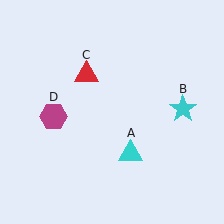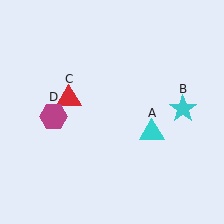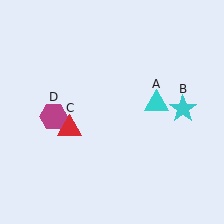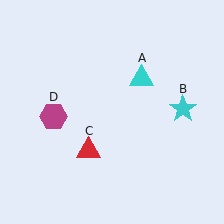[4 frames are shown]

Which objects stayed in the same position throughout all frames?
Cyan star (object B) and magenta hexagon (object D) remained stationary.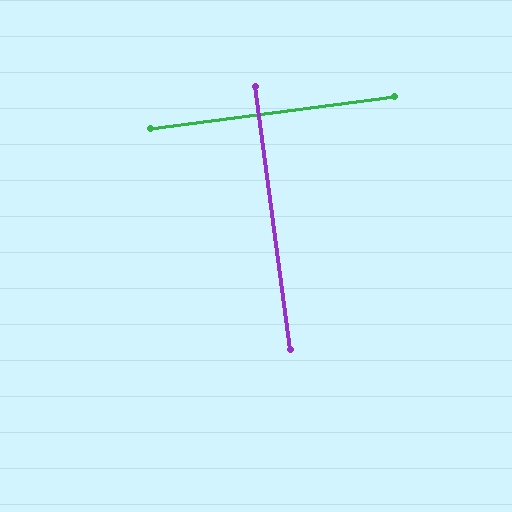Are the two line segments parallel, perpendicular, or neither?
Perpendicular — they meet at approximately 90°.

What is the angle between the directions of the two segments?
Approximately 90 degrees.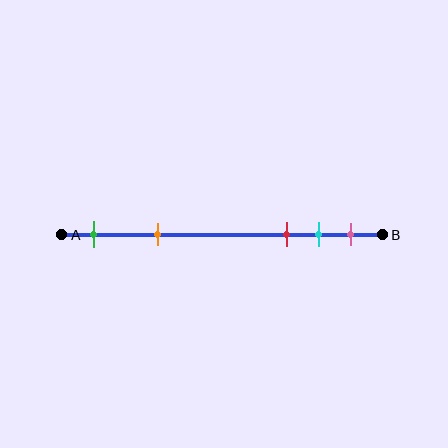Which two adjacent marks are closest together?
The cyan and pink marks are the closest adjacent pair.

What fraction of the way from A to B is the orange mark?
The orange mark is approximately 30% (0.3) of the way from A to B.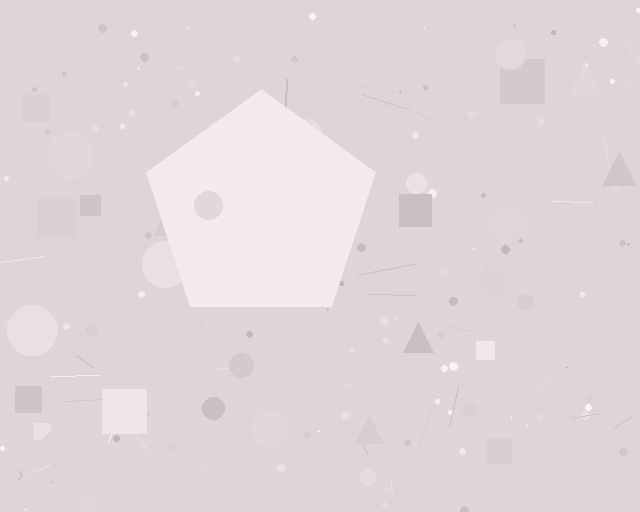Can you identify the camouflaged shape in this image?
The camouflaged shape is a pentagon.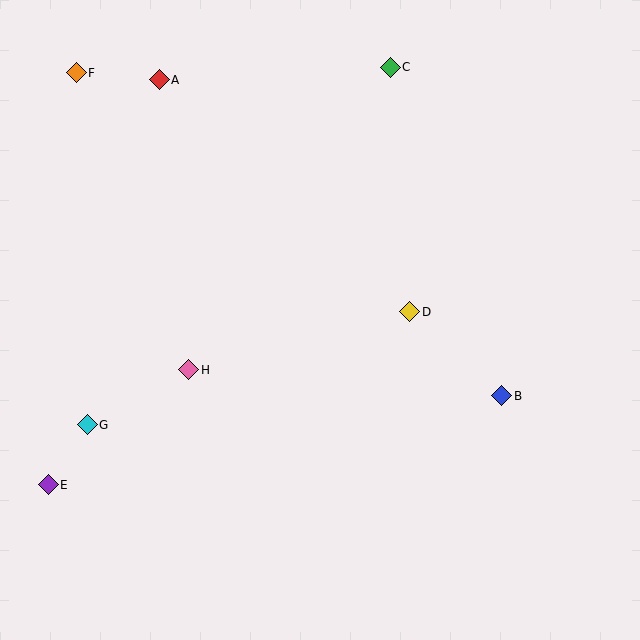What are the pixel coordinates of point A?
Point A is at (159, 80).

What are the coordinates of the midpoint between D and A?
The midpoint between D and A is at (284, 196).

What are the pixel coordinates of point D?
Point D is at (410, 312).